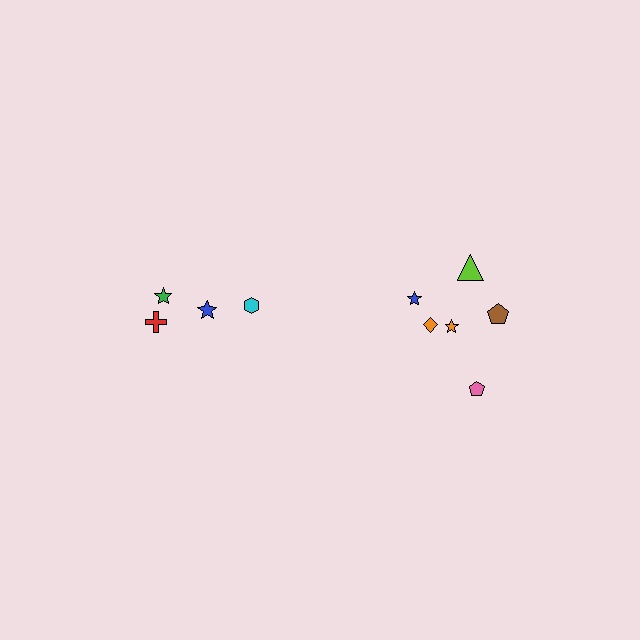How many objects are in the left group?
There are 4 objects.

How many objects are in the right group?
There are 6 objects.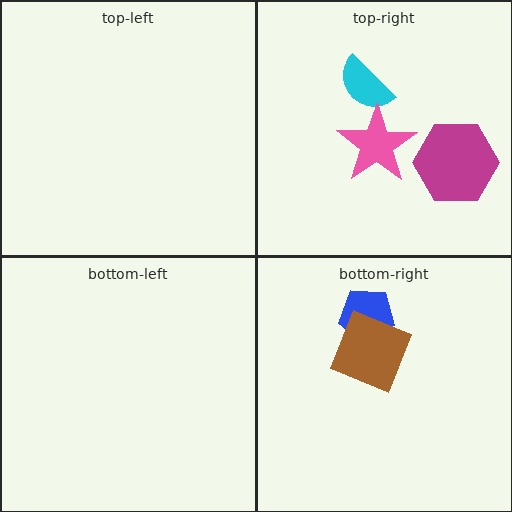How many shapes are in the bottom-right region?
2.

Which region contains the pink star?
The top-right region.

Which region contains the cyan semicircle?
The top-right region.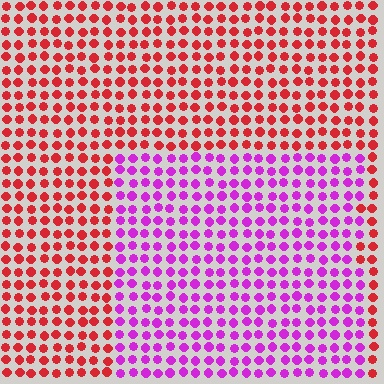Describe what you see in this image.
The image is filled with small red elements in a uniform arrangement. A rectangle-shaped region is visible where the elements are tinted to a slightly different hue, forming a subtle color boundary.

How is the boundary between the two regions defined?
The boundary is defined purely by a slight shift in hue (about 58 degrees). Spacing, size, and orientation are identical on both sides.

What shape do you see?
I see a rectangle.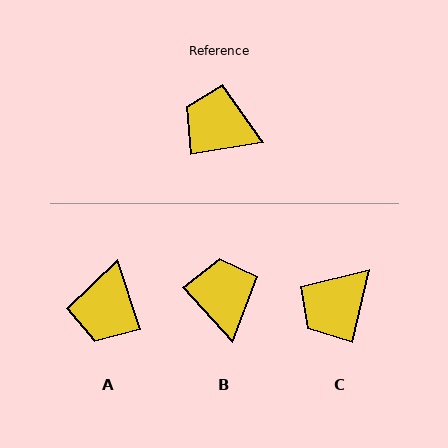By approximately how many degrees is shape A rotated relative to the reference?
Approximately 99 degrees counter-clockwise.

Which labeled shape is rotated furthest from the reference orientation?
A, about 99 degrees away.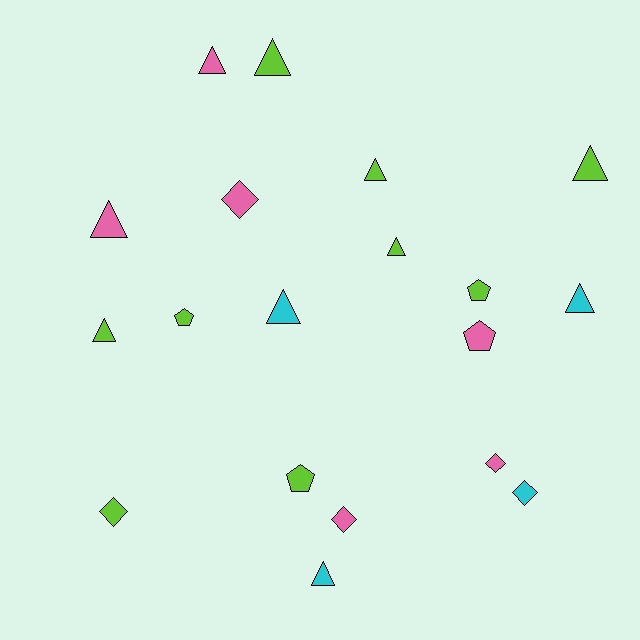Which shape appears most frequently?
Triangle, with 10 objects.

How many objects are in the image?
There are 19 objects.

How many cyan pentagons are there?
There are no cyan pentagons.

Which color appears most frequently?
Lime, with 9 objects.